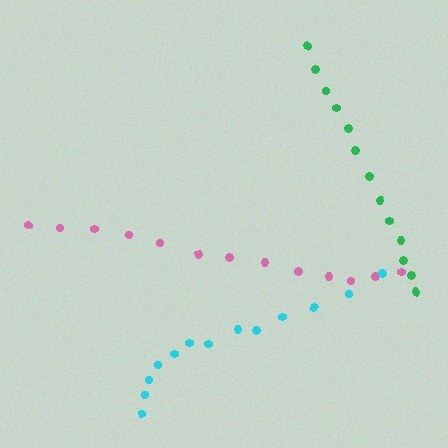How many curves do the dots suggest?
There are 3 distinct paths.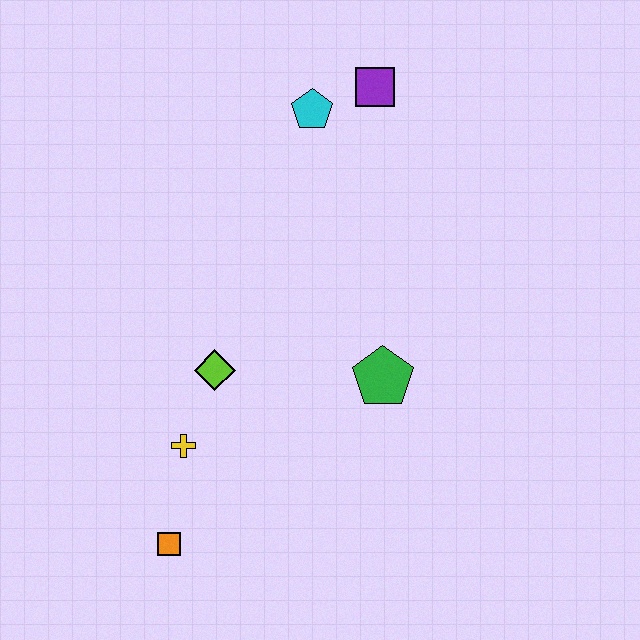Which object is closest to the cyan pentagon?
The purple square is closest to the cyan pentagon.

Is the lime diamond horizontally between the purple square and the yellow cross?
Yes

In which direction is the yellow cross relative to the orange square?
The yellow cross is above the orange square.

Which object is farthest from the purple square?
The orange square is farthest from the purple square.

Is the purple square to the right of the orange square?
Yes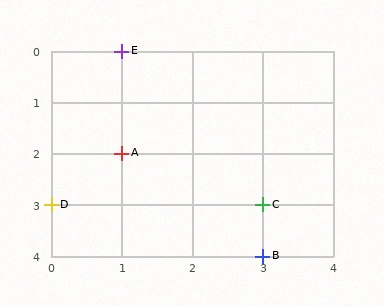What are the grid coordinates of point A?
Point A is at grid coordinates (1, 2).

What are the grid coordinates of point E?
Point E is at grid coordinates (1, 0).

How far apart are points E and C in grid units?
Points E and C are 2 columns and 3 rows apart (about 3.6 grid units diagonally).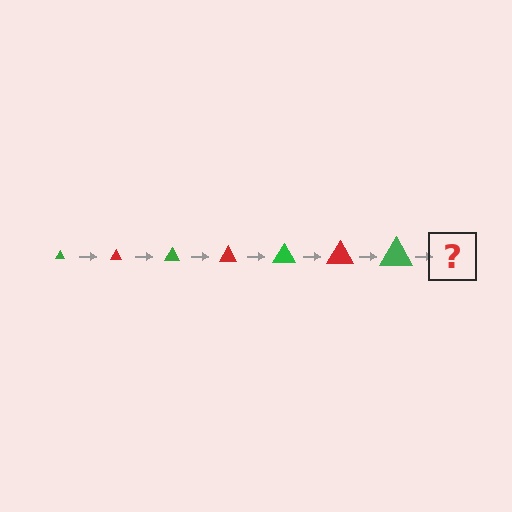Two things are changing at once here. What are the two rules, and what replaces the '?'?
The two rules are that the triangle grows larger each step and the color cycles through green and red. The '?' should be a red triangle, larger than the previous one.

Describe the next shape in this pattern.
It should be a red triangle, larger than the previous one.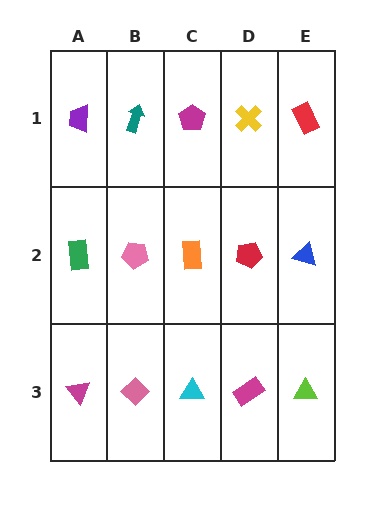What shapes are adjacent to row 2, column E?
A red rectangle (row 1, column E), a lime triangle (row 3, column E), a red pentagon (row 2, column D).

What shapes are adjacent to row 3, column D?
A red pentagon (row 2, column D), a cyan triangle (row 3, column C), a lime triangle (row 3, column E).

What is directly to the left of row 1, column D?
A magenta pentagon.